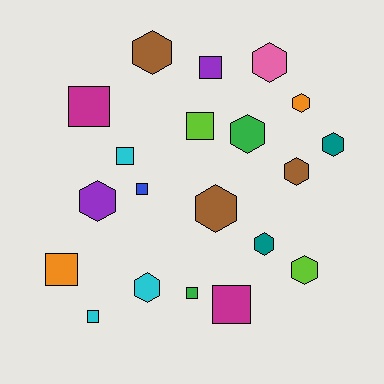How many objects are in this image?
There are 20 objects.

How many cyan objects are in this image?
There are 3 cyan objects.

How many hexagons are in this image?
There are 11 hexagons.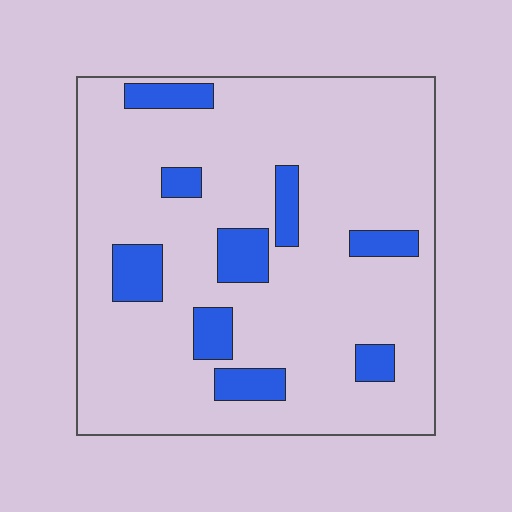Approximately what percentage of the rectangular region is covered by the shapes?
Approximately 15%.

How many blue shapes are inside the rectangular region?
9.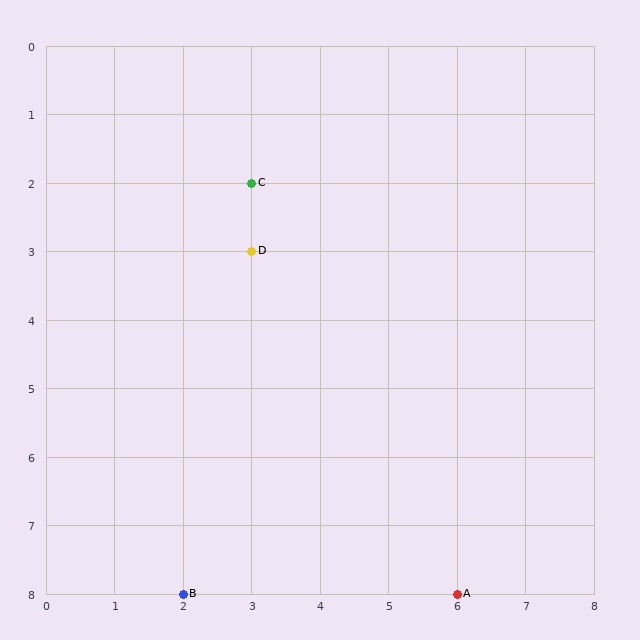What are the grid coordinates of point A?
Point A is at grid coordinates (6, 8).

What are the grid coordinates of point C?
Point C is at grid coordinates (3, 2).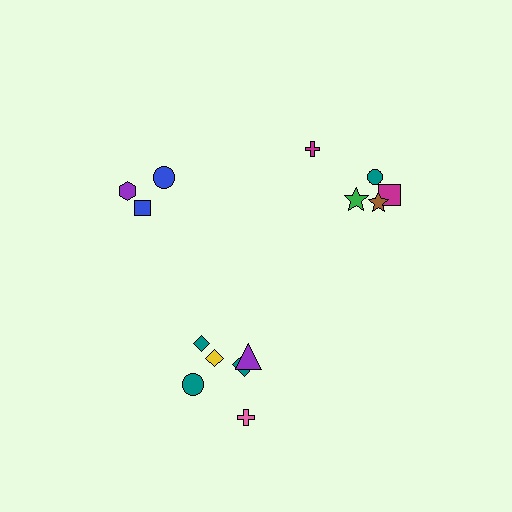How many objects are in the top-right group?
There are 5 objects.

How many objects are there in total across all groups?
There are 14 objects.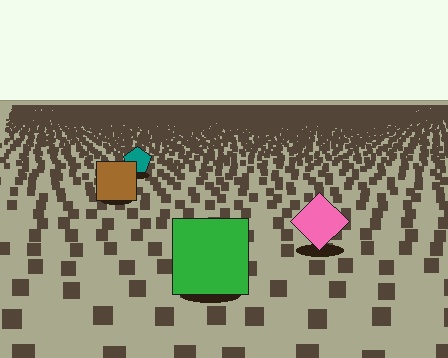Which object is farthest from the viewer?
The teal pentagon is farthest from the viewer. It appears smaller and the ground texture around it is denser.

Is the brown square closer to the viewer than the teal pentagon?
Yes. The brown square is closer — you can tell from the texture gradient: the ground texture is coarser near it.